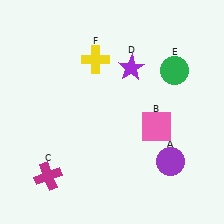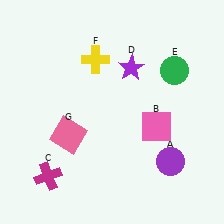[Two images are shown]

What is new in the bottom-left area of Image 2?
A pink square (G) was added in the bottom-left area of Image 2.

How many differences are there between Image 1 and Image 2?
There is 1 difference between the two images.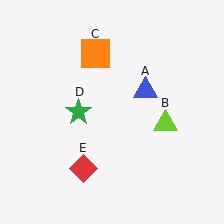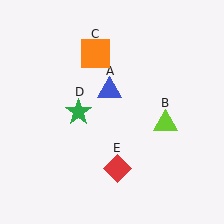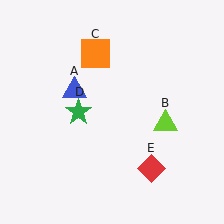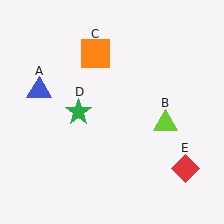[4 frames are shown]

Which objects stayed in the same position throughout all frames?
Lime triangle (object B) and orange square (object C) and green star (object D) remained stationary.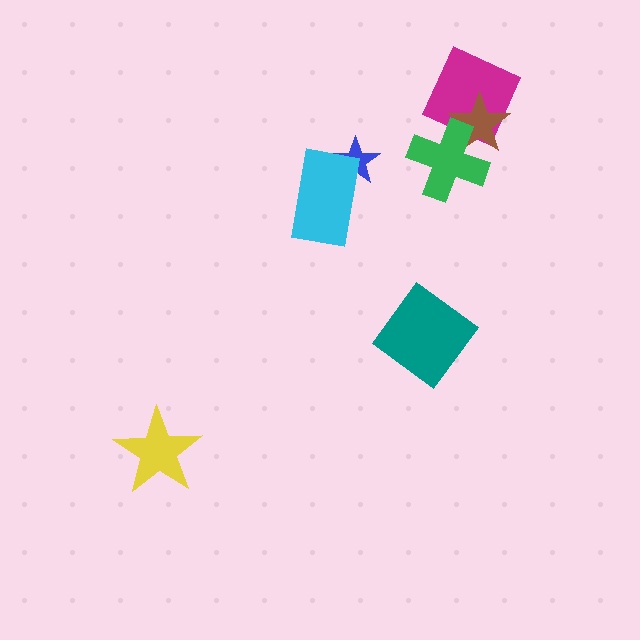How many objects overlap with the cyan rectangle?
1 object overlaps with the cyan rectangle.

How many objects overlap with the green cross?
2 objects overlap with the green cross.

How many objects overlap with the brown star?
2 objects overlap with the brown star.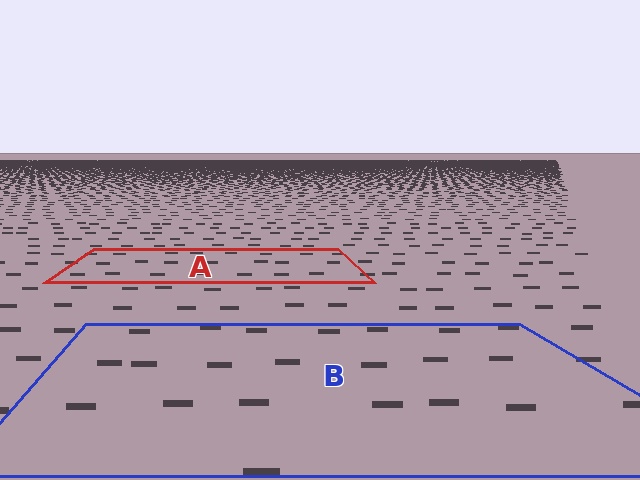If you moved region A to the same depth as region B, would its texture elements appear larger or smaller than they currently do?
They would appear larger. At a closer depth, the same texture elements are projected at a bigger on-screen size.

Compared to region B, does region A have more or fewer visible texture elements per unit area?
Region A has more texture elements per unit area — they are packed more densely because it is farther away.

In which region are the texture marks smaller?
The texture marks are smaller in region A, because it is farther away.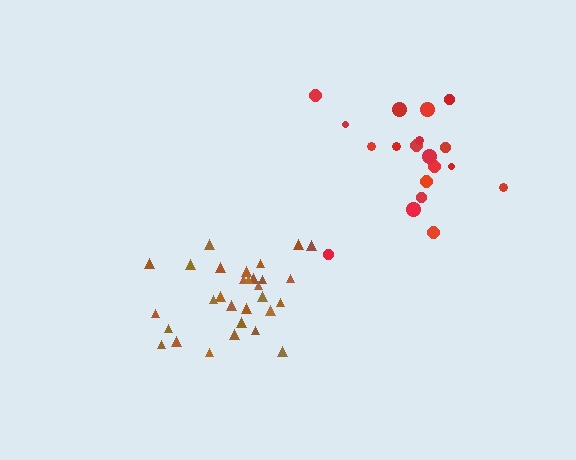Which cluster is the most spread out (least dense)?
Red.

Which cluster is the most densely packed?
Brown.